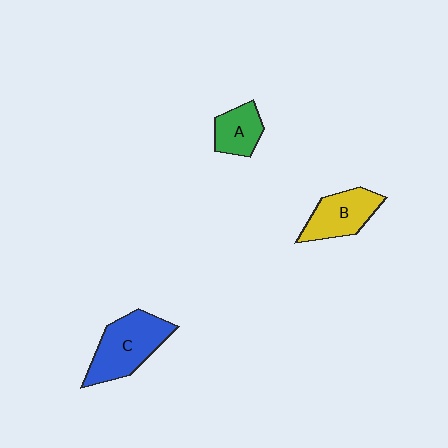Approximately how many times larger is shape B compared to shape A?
Approximately 1.4 times.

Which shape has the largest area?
Shape C (blue).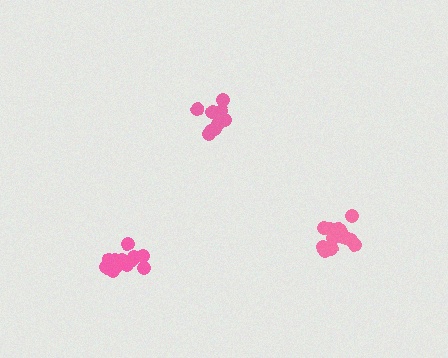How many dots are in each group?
Group 1: 15 dots, Group 2: 10 dots, Group 3: 16 dots (41 total).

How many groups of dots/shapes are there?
There are 3 groups.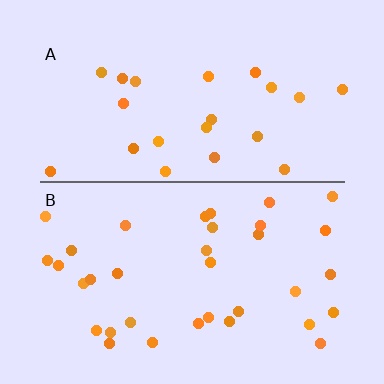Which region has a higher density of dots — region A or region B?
B (the bottom).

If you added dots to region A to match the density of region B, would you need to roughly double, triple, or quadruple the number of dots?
Approximately double.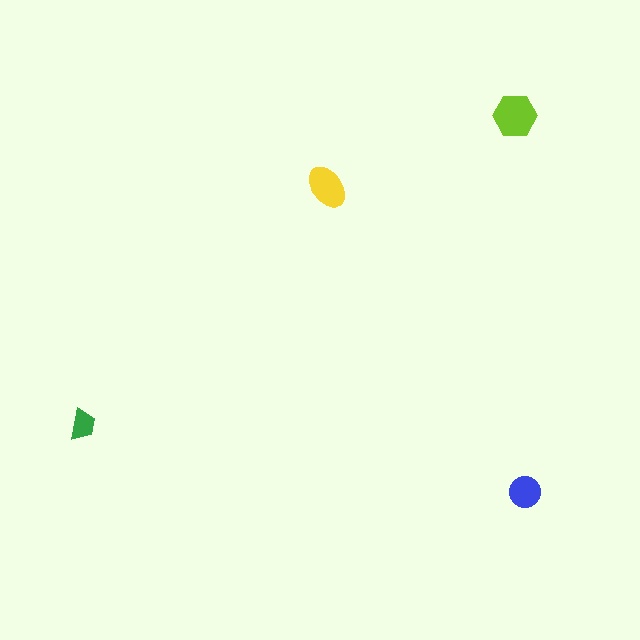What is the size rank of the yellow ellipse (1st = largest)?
2nd.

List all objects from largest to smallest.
The lime hexagon, the yellow ellipse, the blue circle, the green trapezoid.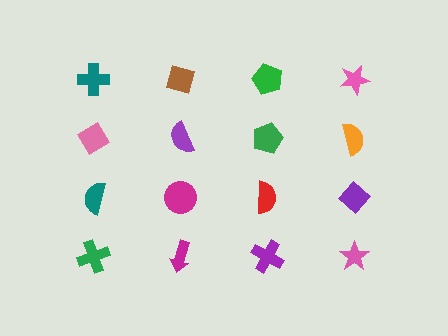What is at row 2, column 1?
A pink diamond.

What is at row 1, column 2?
A brown diamond.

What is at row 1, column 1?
A teal cross.